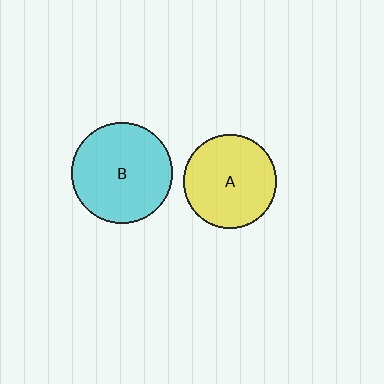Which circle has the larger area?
Circle B (cyan).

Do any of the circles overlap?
No, none of the circles overlap.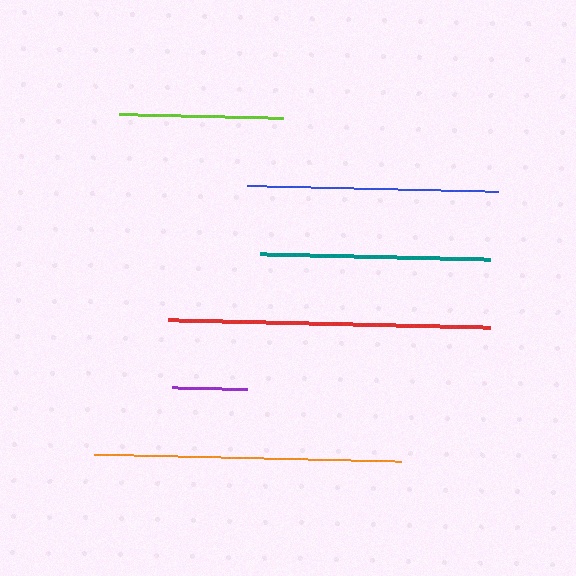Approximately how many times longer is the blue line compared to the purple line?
The blue line is approximately 3.4 times the length of the purple line.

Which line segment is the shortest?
The purple line is the shortest at approximately 74 pixels.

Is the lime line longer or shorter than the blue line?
The blue line is longer than the lime line.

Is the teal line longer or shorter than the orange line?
The orange line is longer than the teal line.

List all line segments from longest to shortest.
From longest to shortest: red, orange, blue, teal, lime, purple.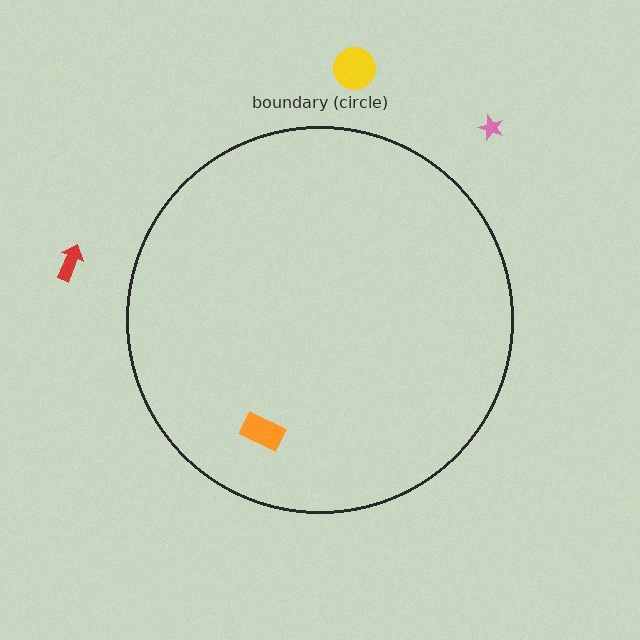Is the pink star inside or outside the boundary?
Outside.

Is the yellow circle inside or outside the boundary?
Outside.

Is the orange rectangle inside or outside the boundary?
Inside.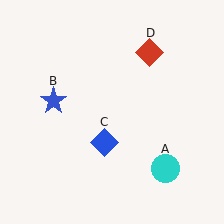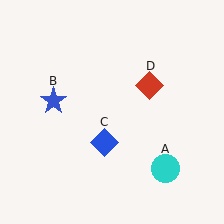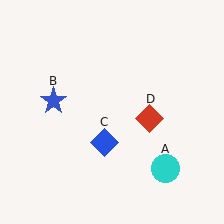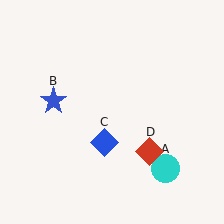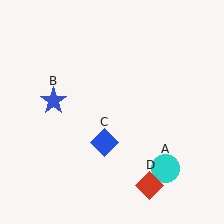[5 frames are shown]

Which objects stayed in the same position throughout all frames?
Cyan circle (object A) and blue star (object B) and blue diamond (object C) remained stationary.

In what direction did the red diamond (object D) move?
The red diamond (object D) moved down.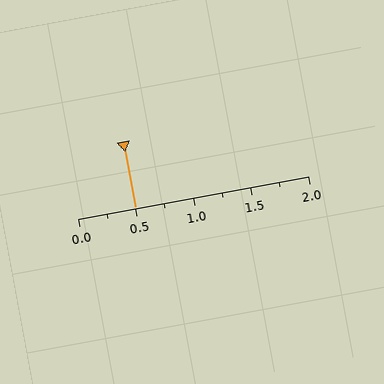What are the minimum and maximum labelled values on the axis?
The axis runs from 0.0 to 2.0.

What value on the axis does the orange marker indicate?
The marker indicates approximately 0.5.